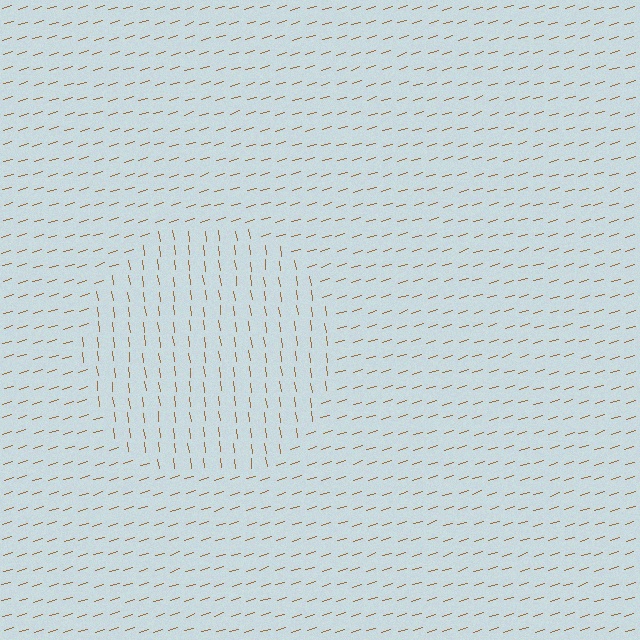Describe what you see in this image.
The image is filled with small brown line segments. A circle region in the image has lines oriented differently from the surrounding lines, creating a visible texture boundary.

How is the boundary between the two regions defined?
The boundary is defined purely by a change in line orientation (approximately 80 degrees difference). All lines are the same color and thickness.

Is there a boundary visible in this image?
Yes, there is a texture boundary formed by a change in line orientation.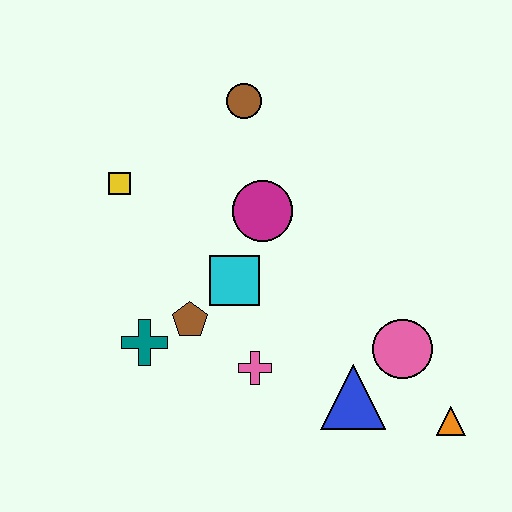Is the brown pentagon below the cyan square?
Yes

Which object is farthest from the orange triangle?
The yellow square is farthest from the orange triangle.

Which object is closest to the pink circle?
The blue triangle is closest to the pink circle.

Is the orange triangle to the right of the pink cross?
Yes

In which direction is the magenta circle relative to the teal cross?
The magenta circle is above the teal cross.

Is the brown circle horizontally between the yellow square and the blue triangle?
Yes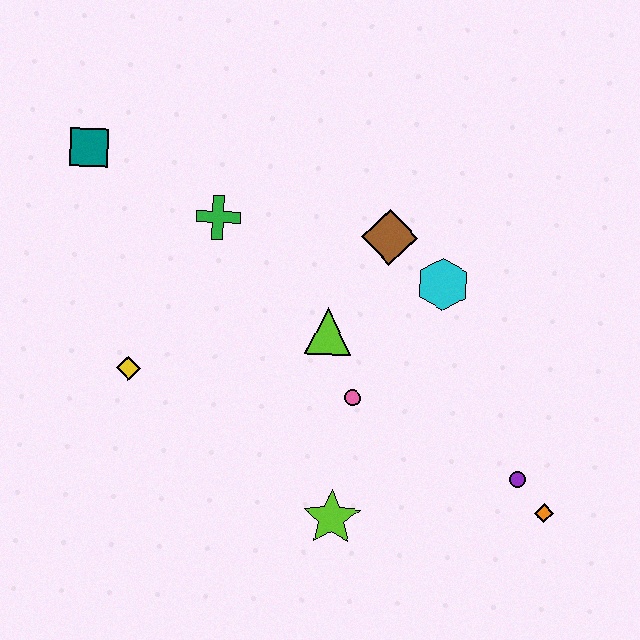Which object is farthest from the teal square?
The orange diamond is farthest from the teal square.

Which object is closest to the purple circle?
The orange diamond is closest to the purple circle.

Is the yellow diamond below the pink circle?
No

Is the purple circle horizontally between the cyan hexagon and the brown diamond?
No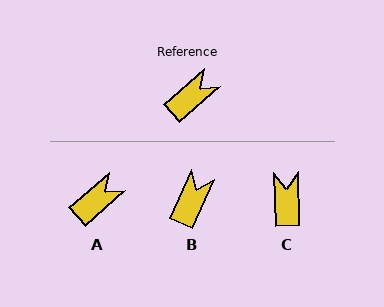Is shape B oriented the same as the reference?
No, it is off by about 25 degrees.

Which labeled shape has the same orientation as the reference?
A.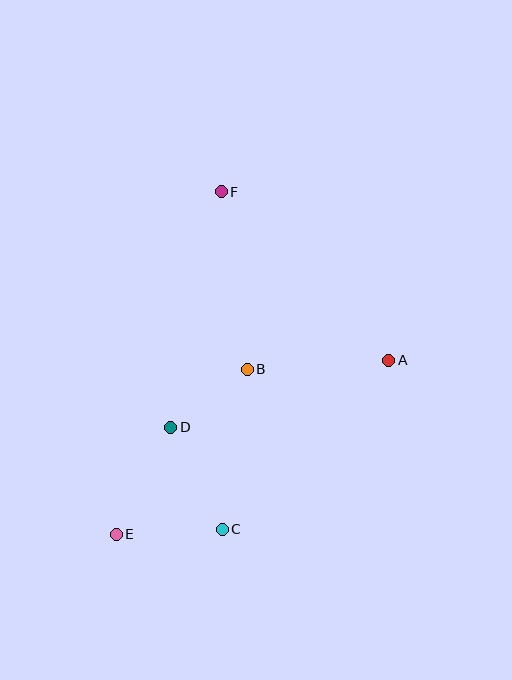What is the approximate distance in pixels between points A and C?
The distance between A and C is approximately 238 pixels.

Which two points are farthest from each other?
Points E and F are farthest from each other.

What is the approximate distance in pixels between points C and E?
The distance between C and E is approximately 106 pixels.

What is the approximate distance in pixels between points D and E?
The distance between D and E is approximately 120 pixels.